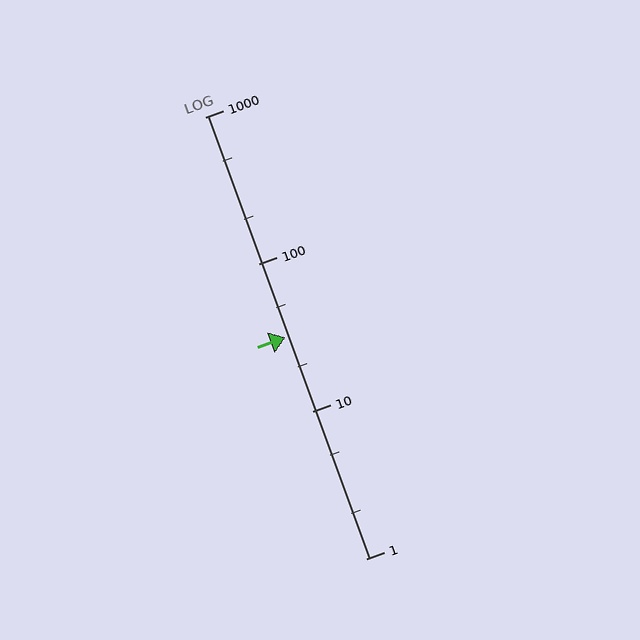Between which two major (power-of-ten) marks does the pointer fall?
The pointer is between 10 and 100.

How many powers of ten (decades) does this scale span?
The scale spans 3 decades, from 1 to 1000.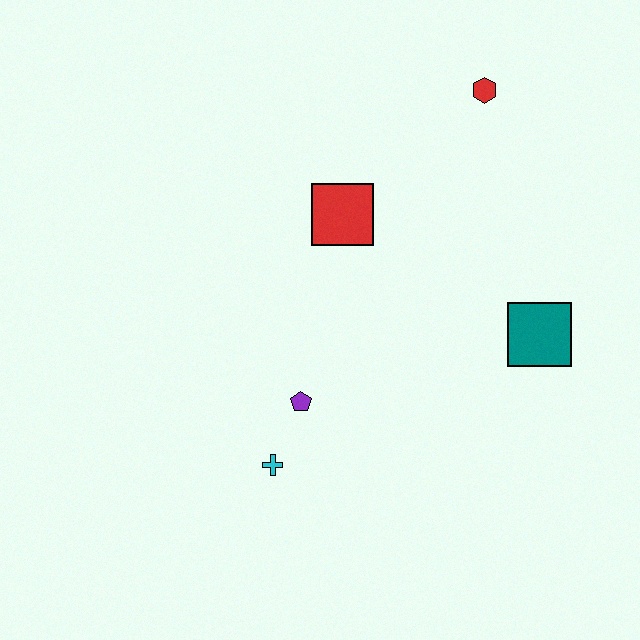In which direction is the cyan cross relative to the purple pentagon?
The cyan cross is below the purple pentagon.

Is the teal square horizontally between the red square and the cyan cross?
No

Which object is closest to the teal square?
The red square is closest to the teal square.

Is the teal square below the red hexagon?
Yes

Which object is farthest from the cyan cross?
The red hexagon is farthest from the cyan cross.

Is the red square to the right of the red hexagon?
No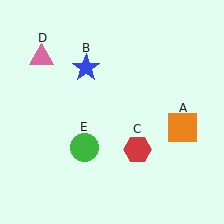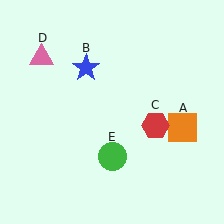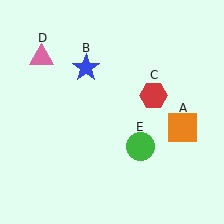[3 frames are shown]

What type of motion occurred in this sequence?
The red hexagon (object C), green circle (object E) rotated counterclockwise around the center of the scene.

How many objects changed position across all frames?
2 objects changed position: red hexagon (object C), green circle (object E).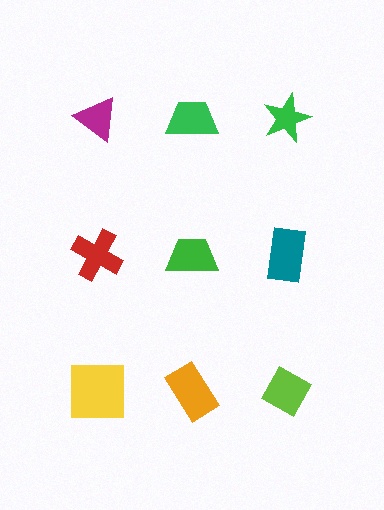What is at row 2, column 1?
A red cross.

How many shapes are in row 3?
3 shapes.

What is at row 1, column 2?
A green trapezoid.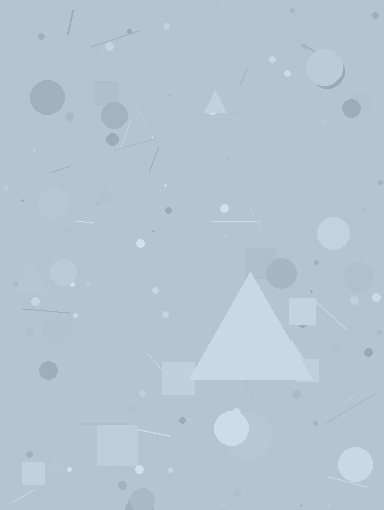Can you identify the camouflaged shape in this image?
The camouflaged shape is a triangle.